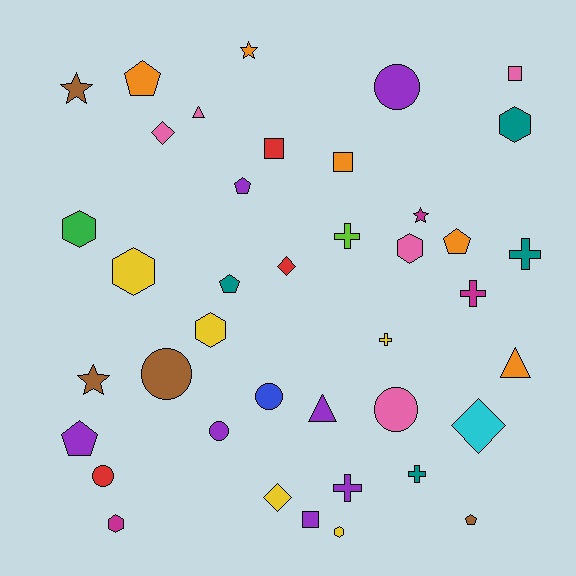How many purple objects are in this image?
There are 7 purple objects.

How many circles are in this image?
There are 6 circles.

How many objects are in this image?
There are 40 objects.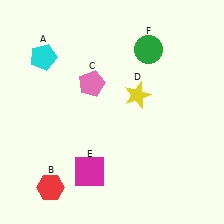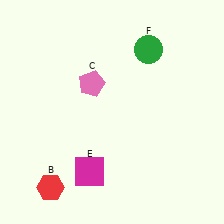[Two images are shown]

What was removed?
The cyan pentagon (A), the yellow star (D) were removed in Image 2.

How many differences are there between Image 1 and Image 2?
There are 2 differences between the two images.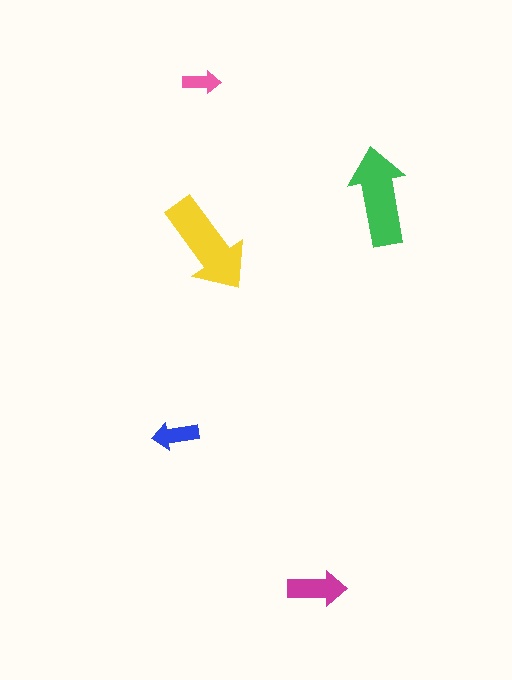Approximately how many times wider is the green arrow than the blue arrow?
About 2 times wider.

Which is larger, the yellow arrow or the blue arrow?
The yellow one.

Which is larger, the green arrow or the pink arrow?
The green one.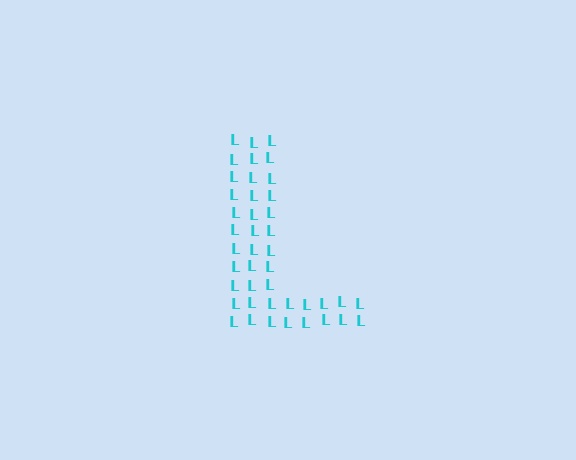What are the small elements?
The small elements are letter L's.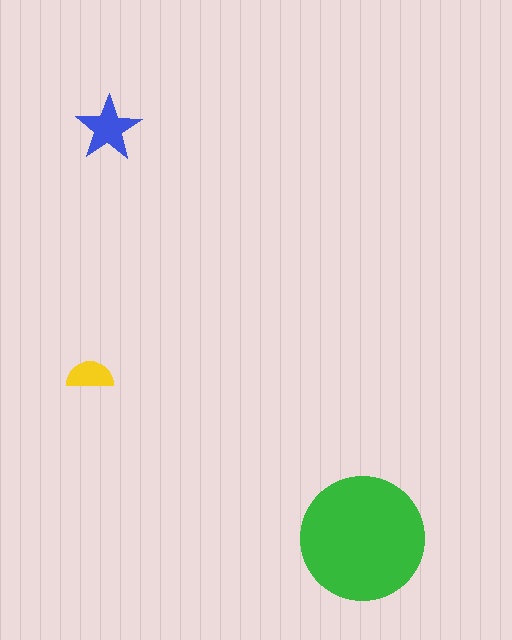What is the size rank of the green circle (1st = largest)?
1st.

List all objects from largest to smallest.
The green circle, the blue star, the yellow semicircle.